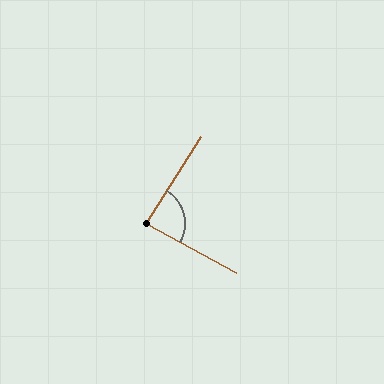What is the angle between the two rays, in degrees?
Approximately 86 degrees.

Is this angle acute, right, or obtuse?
It is approximately a right angle.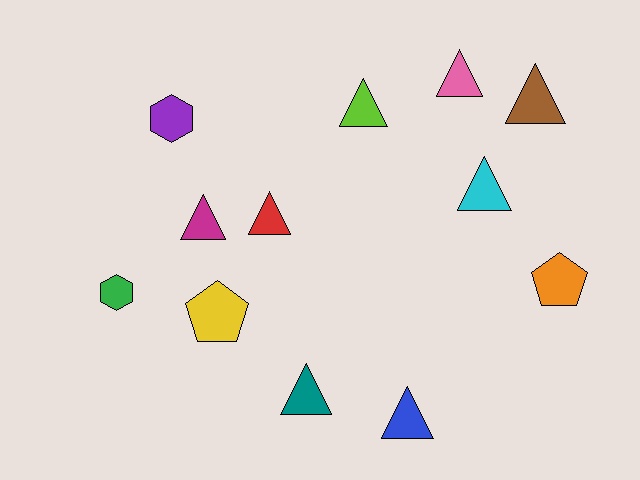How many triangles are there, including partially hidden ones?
There are 8 triangles.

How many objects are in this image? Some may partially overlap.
There are 12 objects.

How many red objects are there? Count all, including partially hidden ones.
There is 1 red object.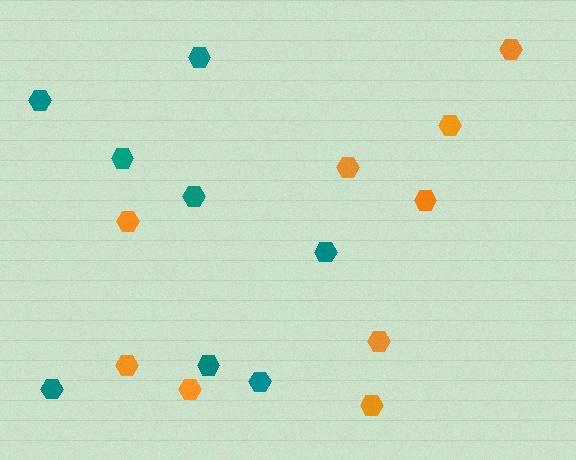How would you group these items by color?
There are 2 groups: one group of teal hexagons (8) and one group of orange hexagons (9).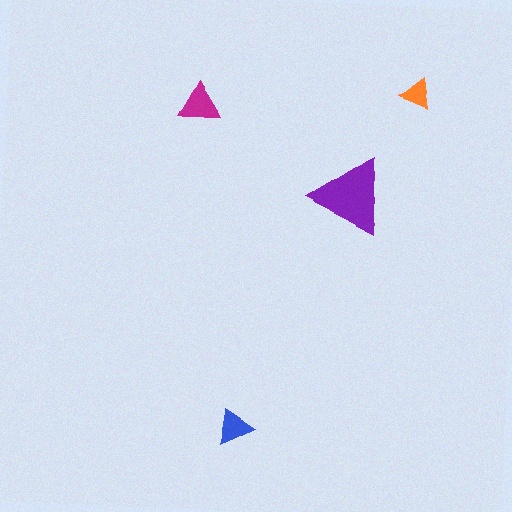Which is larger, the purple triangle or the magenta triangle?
The purple one.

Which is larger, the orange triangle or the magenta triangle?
The magenta one.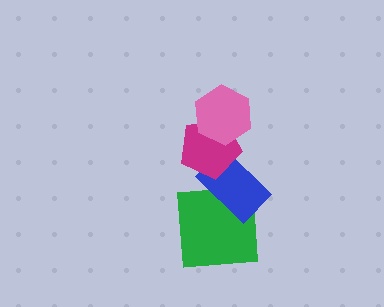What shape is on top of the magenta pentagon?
The pink hexagon is on top of the magenta pentagon.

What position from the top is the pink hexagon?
The pink hexagon is 1st from the top.